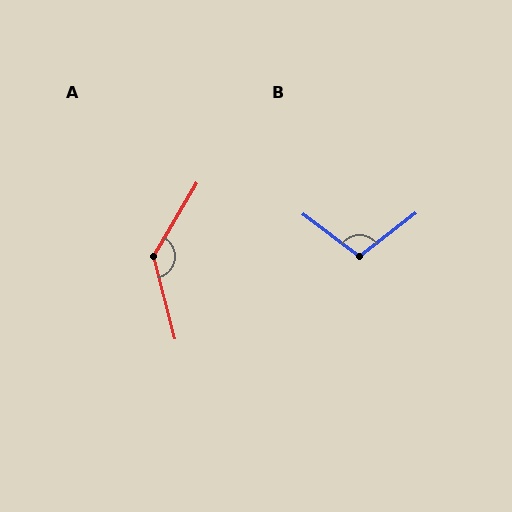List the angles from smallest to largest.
B (106°), A (135°).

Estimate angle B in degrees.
Approximately 106 degrees.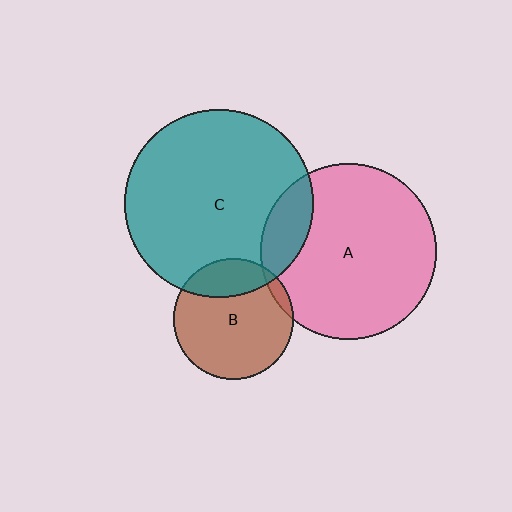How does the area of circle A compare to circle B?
Approximately 2.1 times.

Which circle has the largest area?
Circle C (teal).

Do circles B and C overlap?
Yes.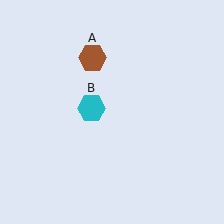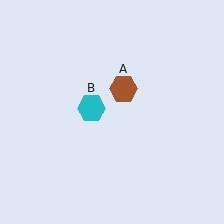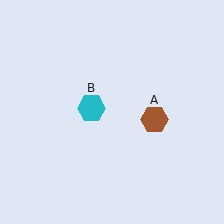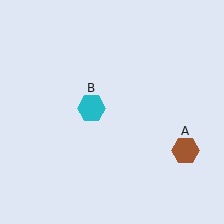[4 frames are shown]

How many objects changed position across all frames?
1 object changed position: brown hexagon (object A).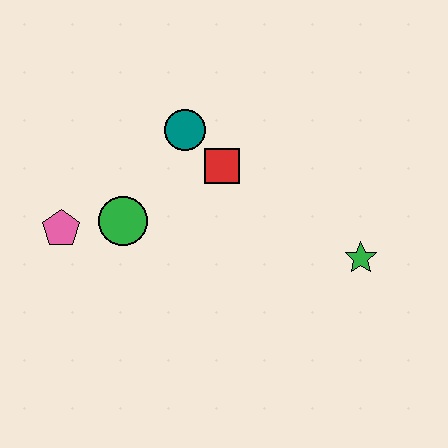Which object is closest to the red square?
The teal circle is closest to the red square.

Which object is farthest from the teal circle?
The green star is farthest from the teal circle.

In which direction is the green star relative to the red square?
The green star is to the right of the red square.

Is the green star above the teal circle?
No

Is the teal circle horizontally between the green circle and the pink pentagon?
No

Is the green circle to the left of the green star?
Yes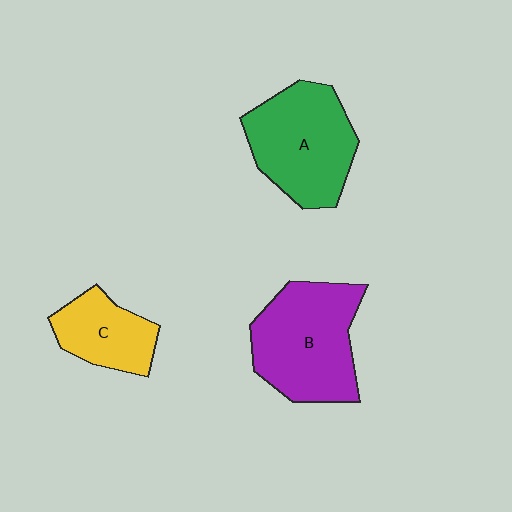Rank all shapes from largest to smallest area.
From largest to smallest: B (purple), A (green), C (yellow).